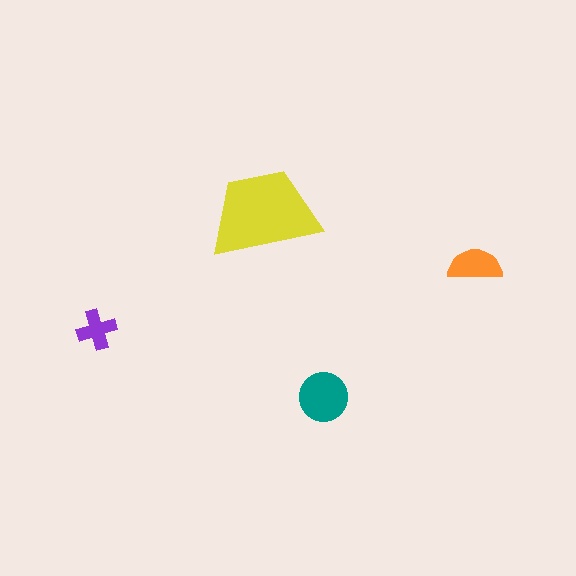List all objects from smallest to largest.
The purple cross, the orange semicircle, the teal circle, the yellow trapezoid.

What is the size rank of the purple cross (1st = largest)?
4th.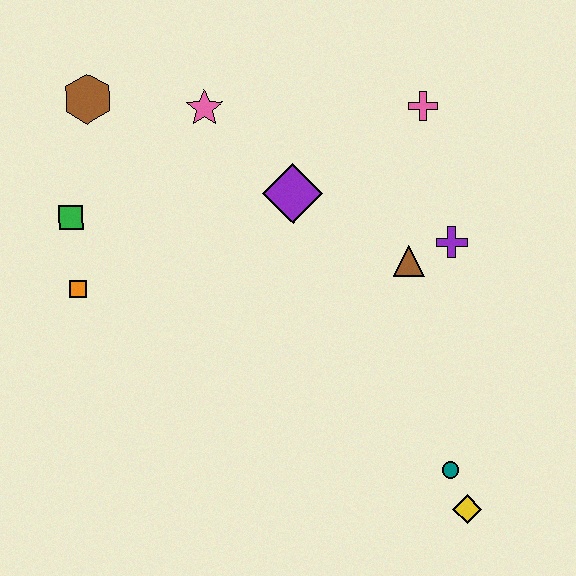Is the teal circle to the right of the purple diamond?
Yes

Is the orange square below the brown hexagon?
Yes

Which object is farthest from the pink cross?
The yellow diamond is farthest from the pink cross.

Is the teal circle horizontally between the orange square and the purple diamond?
No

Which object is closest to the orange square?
The green square is closest to the orange square.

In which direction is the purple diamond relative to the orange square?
The purple diamond is to the right of the orange square.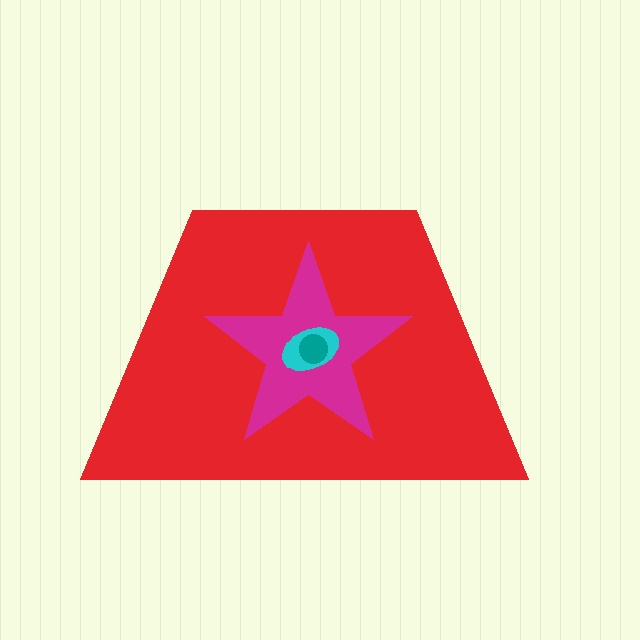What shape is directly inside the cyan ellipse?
The teal circle.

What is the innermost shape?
The teal circle.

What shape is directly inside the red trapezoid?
The magenta star.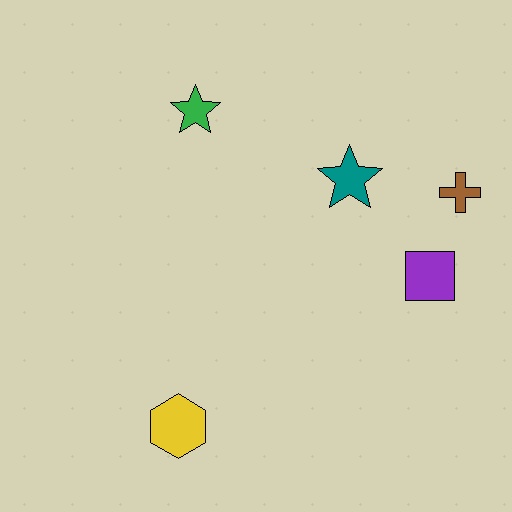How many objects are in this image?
There are 5 objects.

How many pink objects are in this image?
There are no pink objects.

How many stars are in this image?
There are 2 stars.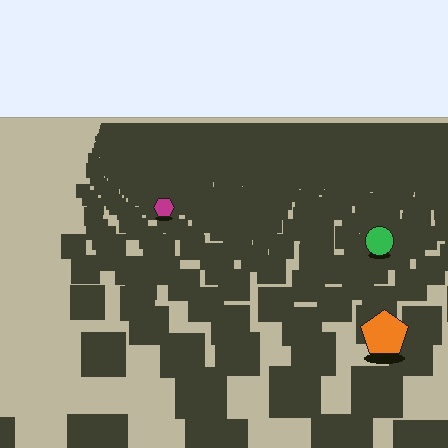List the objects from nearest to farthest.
From nearest to farthest: the orange pentagon, the green circle, the magenta hexagon.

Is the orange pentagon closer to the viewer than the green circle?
Yes. The orange pentagon is closer — you can tell from the texture gradient: the ground texture is coarser near it.